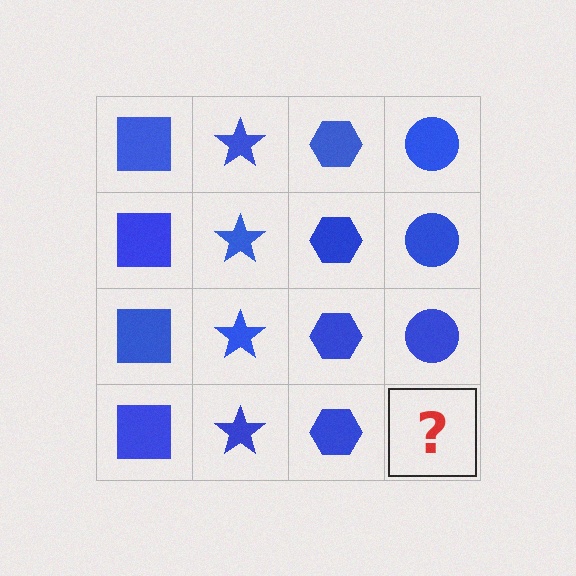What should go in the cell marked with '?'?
The missing cell should contain a blue circle.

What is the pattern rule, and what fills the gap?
The rule is that each column has a consistent shape. The gap should be filled with a blue circle.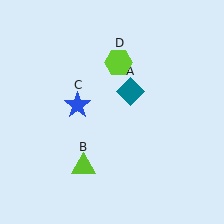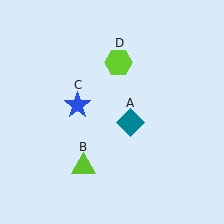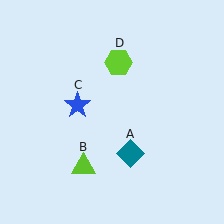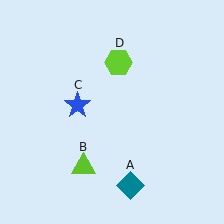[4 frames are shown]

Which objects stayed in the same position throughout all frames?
Lime triangle (object B) and blue star (object C) and lime hexagon (object D) remained stationary.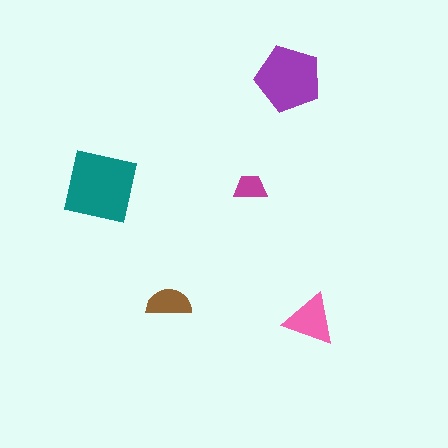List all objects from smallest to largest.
The magenta trapezoid, the brown semicircle, the pink triangle, the purple pentagon, the teal square.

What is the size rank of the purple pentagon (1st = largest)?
2nd.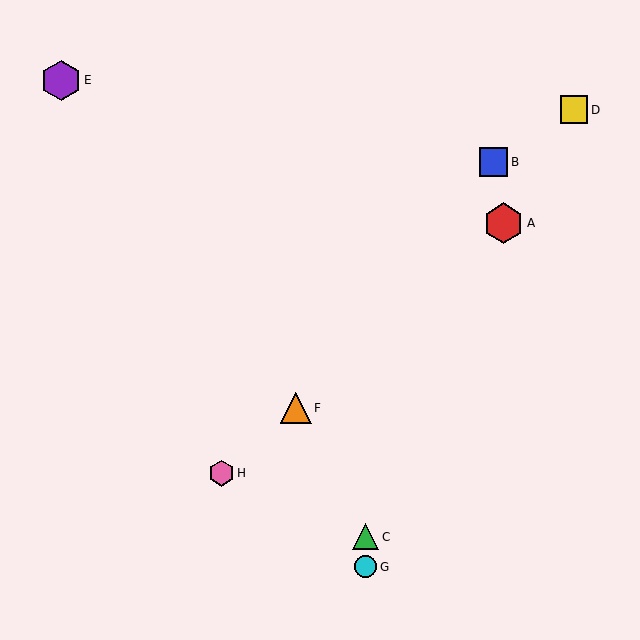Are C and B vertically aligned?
No, C is at x≈366 and B is at x≈494.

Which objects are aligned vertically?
Objects C, G are aligned vertically.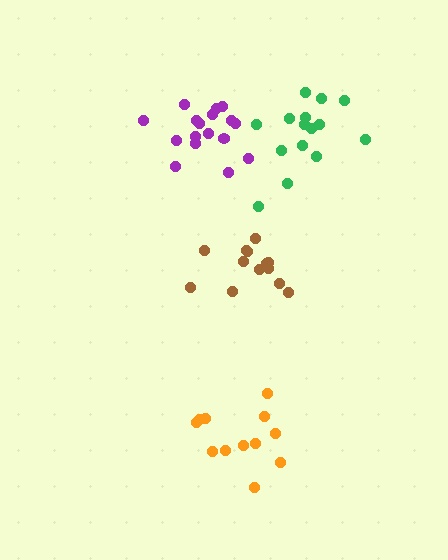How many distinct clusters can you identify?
There are 4 distinct clusters.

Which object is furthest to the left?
The purple cluster is leftmost.